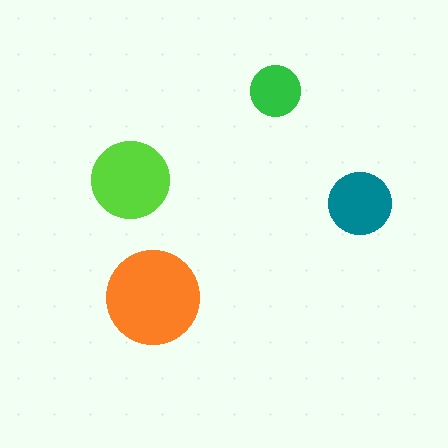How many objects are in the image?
There are 4 objects in the image.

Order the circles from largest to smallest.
the orange one, the lime one, the teal one, the green one.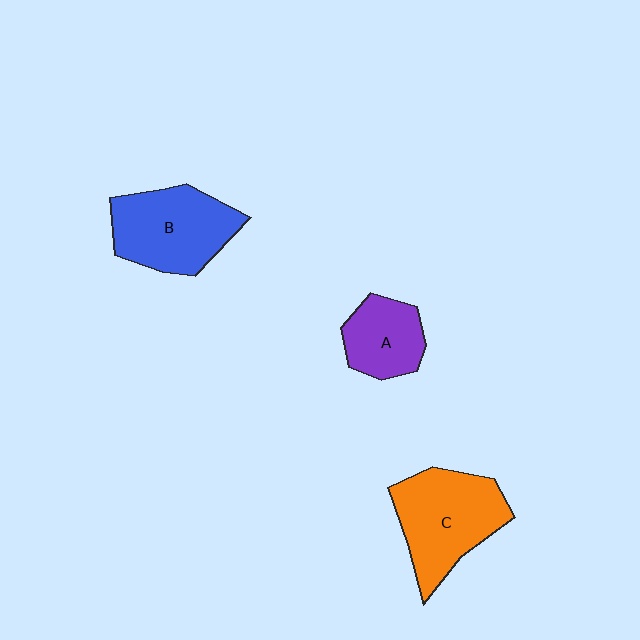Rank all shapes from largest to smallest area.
From largest to smallest: C (orange), B (blue), A (purple).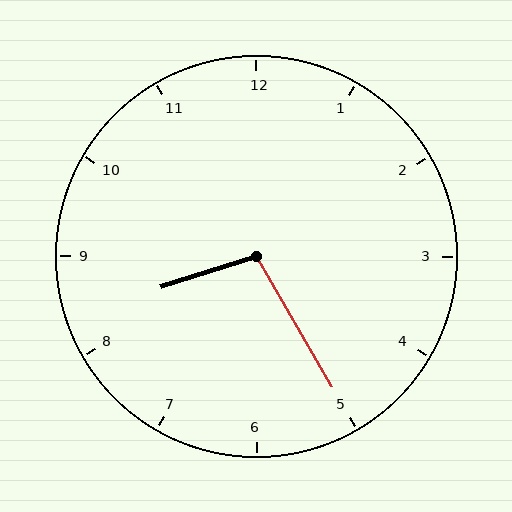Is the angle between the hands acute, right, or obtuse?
It is obtuse.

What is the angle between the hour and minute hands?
Approximately 102 degrees.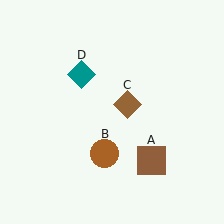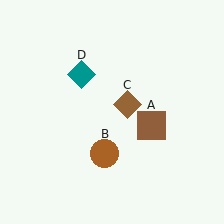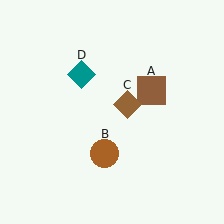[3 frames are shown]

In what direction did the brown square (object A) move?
The brown square (object A) moved up.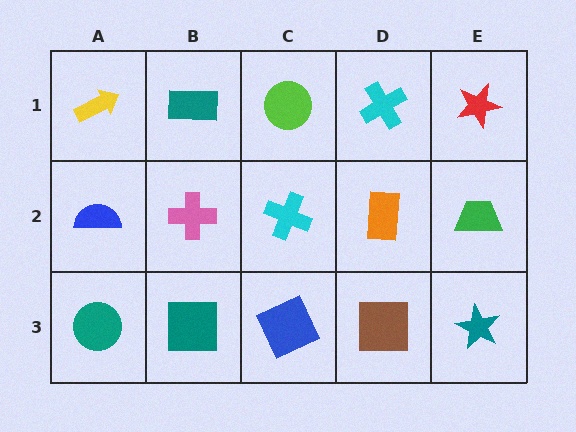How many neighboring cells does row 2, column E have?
3.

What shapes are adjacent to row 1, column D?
An orange rectangle (row 2, column D), a lime circle (row 1, column C), a red star (row 1, column E).